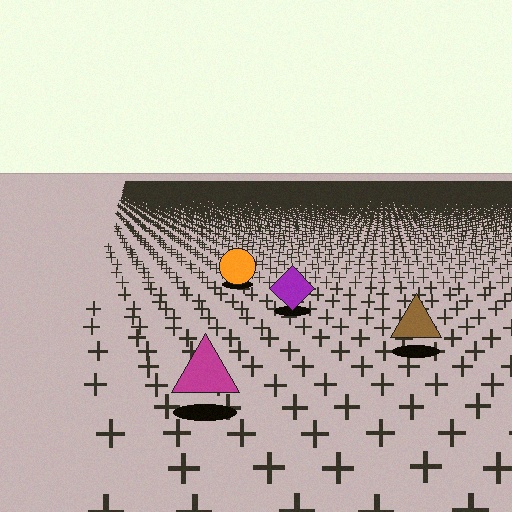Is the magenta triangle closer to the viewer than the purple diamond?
Yes. The magenta triangle is closer — you can tell from the texture gradient: the ground texture is coarser near it.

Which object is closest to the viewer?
The magenta triangle is closest. The texture marks near it are larger and more spread out.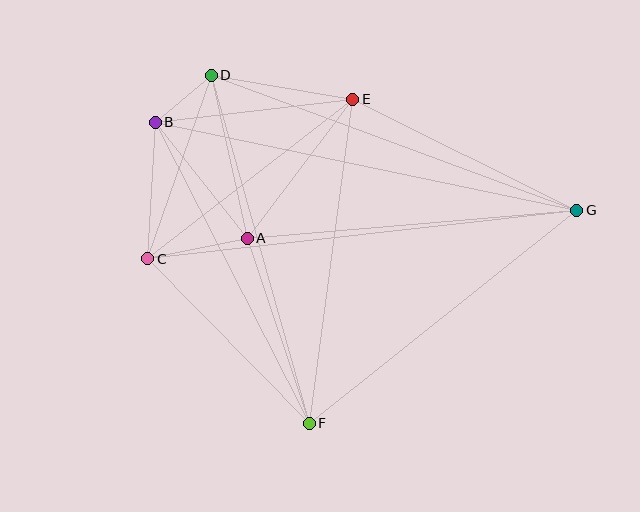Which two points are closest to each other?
Points B and D are closest to each other.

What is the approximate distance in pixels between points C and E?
The distance between C and E is approximately 260 pixels.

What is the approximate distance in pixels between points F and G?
The distance between F and G is approximately 342 pixels.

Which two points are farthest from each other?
Points C and G are farthest from each other.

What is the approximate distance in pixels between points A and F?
The distance between A and F is approximately 195 pixels.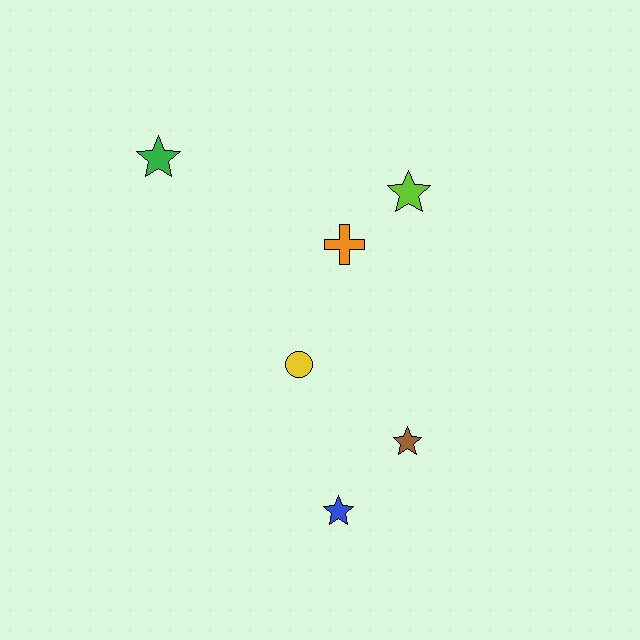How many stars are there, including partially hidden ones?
There are 4 stars.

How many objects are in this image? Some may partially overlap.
There are 6 objects.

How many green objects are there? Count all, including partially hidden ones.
There is 1 green object.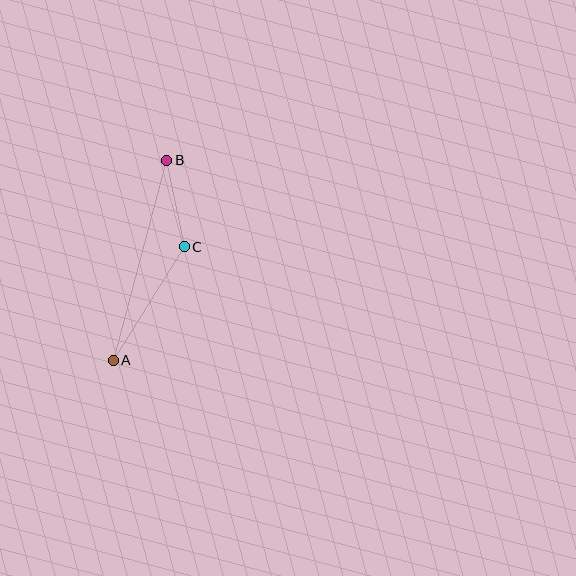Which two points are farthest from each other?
Points A and B are farthest from each other.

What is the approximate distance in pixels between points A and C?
The distance between A and C is approximately 134 pixels.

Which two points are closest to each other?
Points B and C are closest to each other.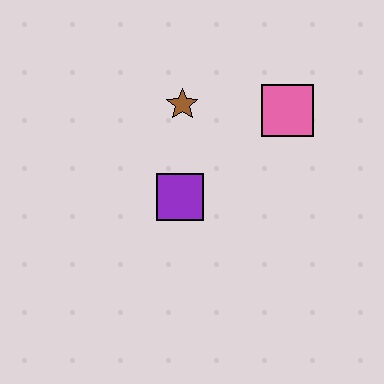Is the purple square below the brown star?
Yes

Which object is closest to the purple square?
The brown star is closest to the purple square.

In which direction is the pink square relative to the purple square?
The pink square is to the right of the purple square.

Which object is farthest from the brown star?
The pink square is farthest from the brown star.